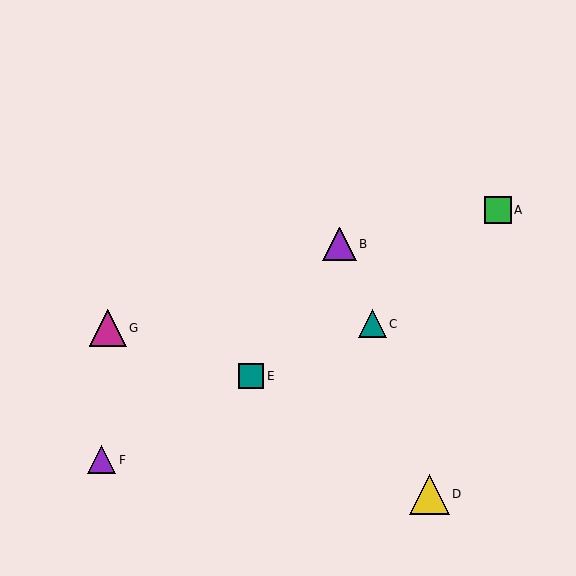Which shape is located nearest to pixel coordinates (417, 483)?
The yellow triangle (labeled D) at (430, 494) is nearest to that location.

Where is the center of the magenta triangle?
The center of the magenta triangle is at (108, 328).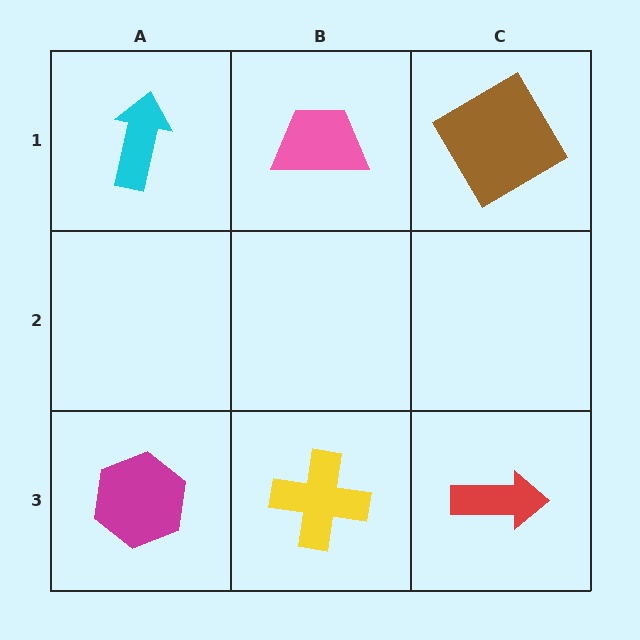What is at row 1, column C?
A brown diamond.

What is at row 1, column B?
A pink trapezoid.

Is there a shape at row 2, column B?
No, that cell is empty.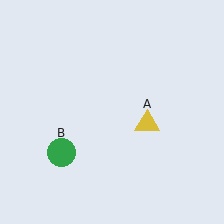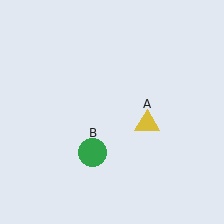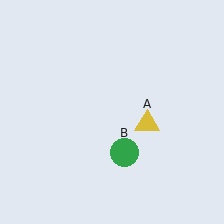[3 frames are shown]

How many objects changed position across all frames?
1 object changed position: green circle (object B).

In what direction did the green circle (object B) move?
The green circle (object B) moved right.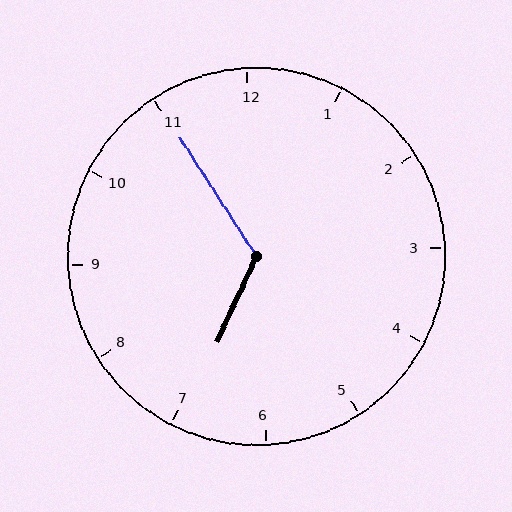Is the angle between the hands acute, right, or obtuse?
It is obtuse.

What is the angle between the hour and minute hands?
Approximately 122 degrees.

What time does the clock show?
6:55.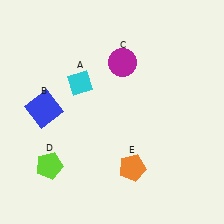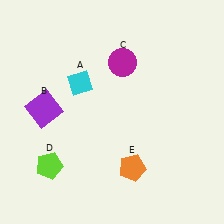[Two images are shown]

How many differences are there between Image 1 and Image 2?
There is 1 difference between the two images.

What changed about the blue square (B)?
In Image 1, B is blue. In Image 2, it changed to purple.